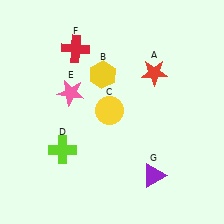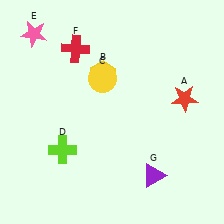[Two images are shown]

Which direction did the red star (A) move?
The red star (A) moved right.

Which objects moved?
The objects that moved are: the red star (A), the yellow circle (C), the pink star (E).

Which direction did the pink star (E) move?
The pink star (E) moved up.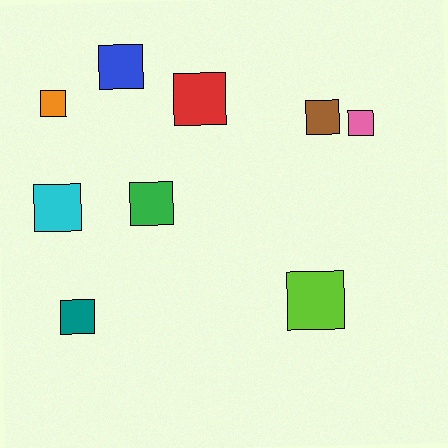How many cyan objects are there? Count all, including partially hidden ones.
There is 1 cyan object.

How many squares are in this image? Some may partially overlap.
There are 9 squares.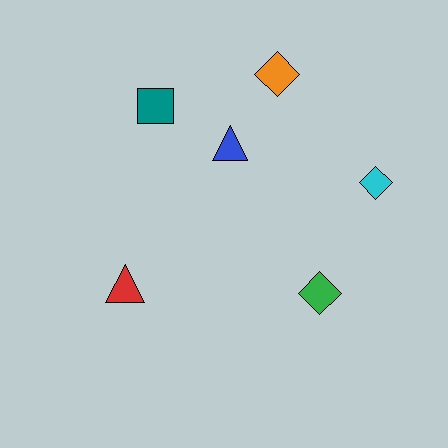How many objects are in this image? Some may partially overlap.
There are 6 objects.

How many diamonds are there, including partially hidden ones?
There are 3 diamonds.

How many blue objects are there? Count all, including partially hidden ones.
There is 1 blue object.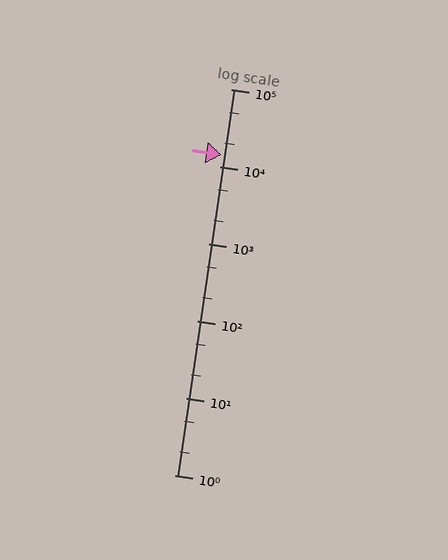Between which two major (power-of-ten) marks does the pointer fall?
The pointer is between 10000 and 100000.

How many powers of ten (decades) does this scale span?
The scale spans 5 decades, from 1 to 100000.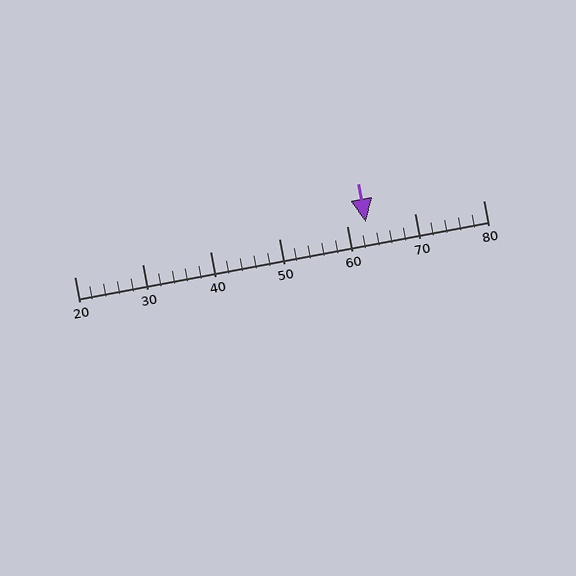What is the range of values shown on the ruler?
The ruler shows values from 20 to 80.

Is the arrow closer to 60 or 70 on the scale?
The arrow is closer to 60.